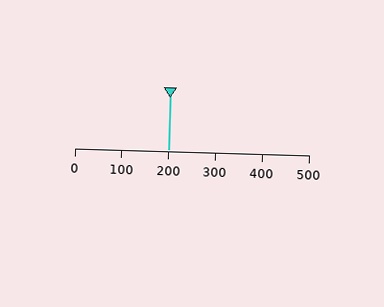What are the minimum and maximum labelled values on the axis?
The axis runs from 0 to 500.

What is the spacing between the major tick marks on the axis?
The major ticks are spaced 100 apart.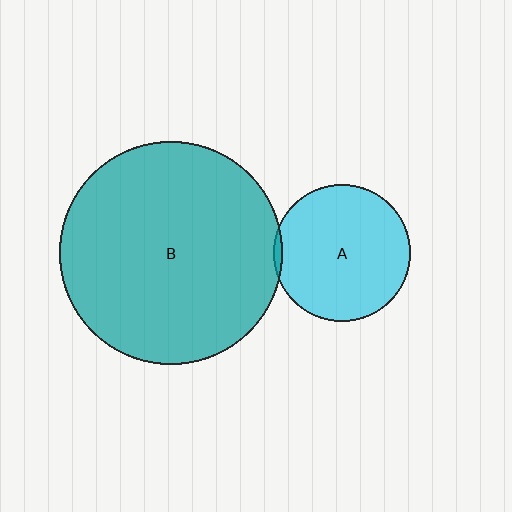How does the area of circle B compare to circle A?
Approximately 2.6 times.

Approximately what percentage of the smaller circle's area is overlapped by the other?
Approximately 5%.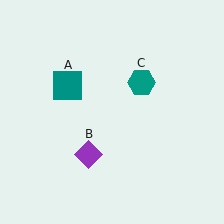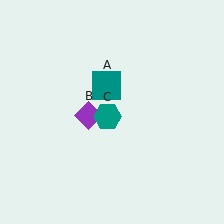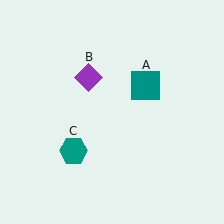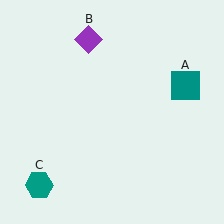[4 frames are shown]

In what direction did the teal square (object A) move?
The teal square (object A) moved right.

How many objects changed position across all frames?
3 objects changed position: teal square (object A), purple diamond (object B), teal hexagon (object C).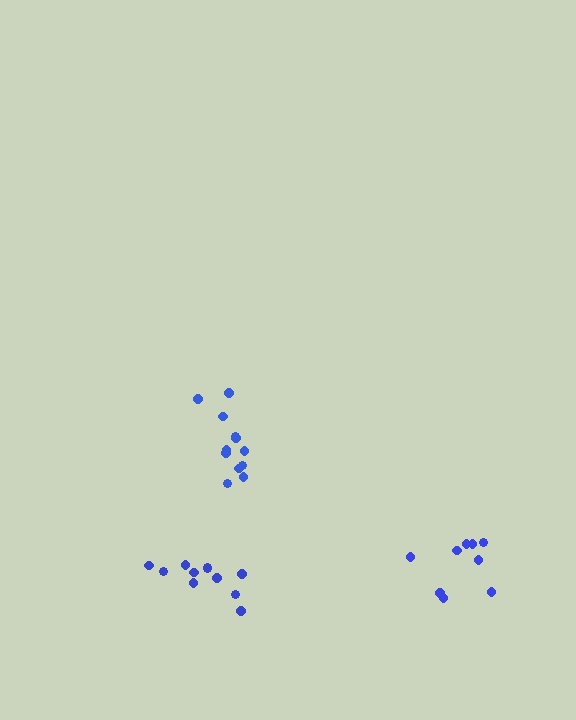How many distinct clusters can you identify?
There are 3 distinct clusters.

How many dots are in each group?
Group 1: 12 dots, Group 2: 11 dots, Group 3: 9 dots (32 total).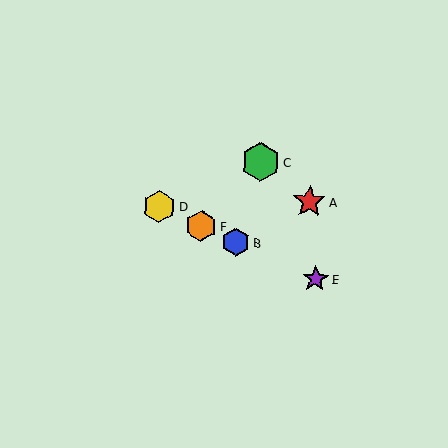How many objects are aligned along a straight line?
4 objects (B, D, E, F) are aligned along a straight line.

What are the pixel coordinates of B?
Object B is at (236, 242).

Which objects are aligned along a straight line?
Objects B, D, E, F are aligned along a straight line.